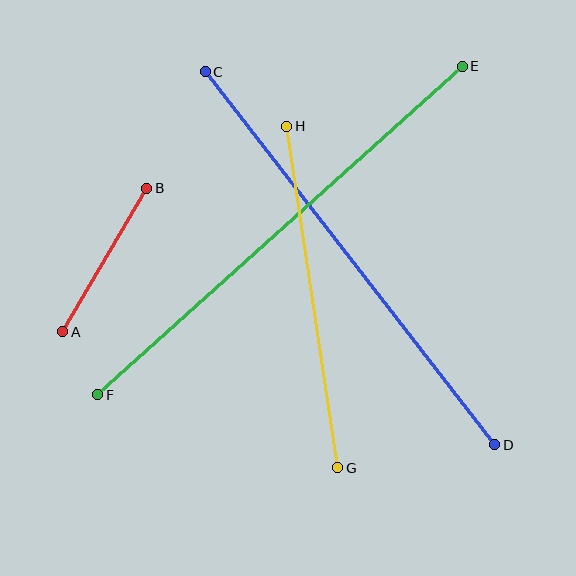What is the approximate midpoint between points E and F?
The midpoint is at approximately (280, 231) pixels.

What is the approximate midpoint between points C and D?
The midpoint is at approximately (350, 258) pixels.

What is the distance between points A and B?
The distance is approximately 167 pixels.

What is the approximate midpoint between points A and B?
The midpoint is at approximately (105, 260) pixels.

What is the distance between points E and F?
The distance is approximately 491 pixels.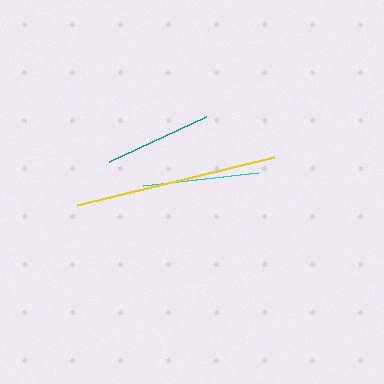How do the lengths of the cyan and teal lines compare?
The cyan and teal lines are approximately the same length.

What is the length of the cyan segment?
The cyan segment is approximately 116 pixels long.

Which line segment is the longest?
The yellow line is the longest at approximately 203 pixels.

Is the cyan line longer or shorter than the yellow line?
The yellow line is longer than the cyan line.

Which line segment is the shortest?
The teal line is the shortest at approximately 107 pixels.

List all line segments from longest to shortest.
From longest to shortest: yellow, cyan, teal.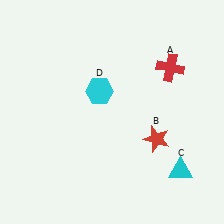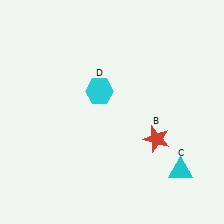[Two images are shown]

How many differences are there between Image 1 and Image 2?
There is 1 difference between the two images.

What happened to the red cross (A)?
The red cross (A) was removed in Image 2. It was in the top-right area of Image 1.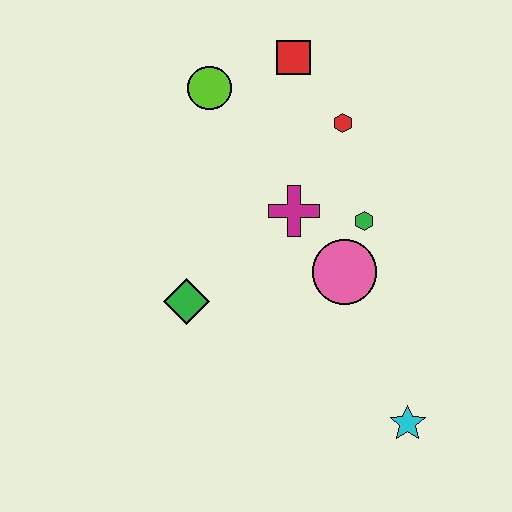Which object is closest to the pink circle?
The green hexagon is closest to the pink circle.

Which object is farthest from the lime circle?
The cyan star is farthest from the lime circle.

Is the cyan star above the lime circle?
No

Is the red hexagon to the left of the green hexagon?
Yes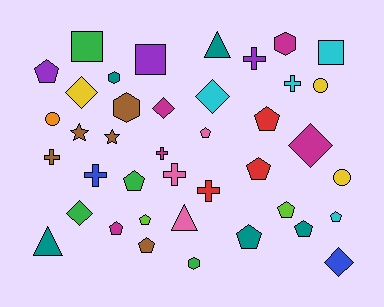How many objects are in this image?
There are 40 objects.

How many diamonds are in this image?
There are 6 diamonds.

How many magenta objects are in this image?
There are 5 magenta objects.